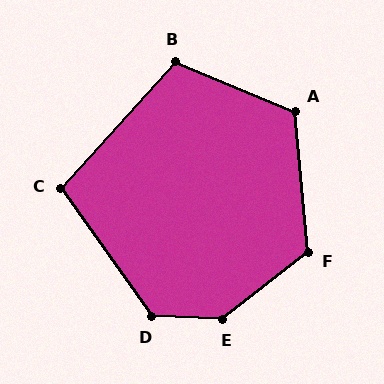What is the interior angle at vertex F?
Approximately 123 degrees (obtuse).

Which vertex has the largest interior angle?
E, at approximately 140 degrees.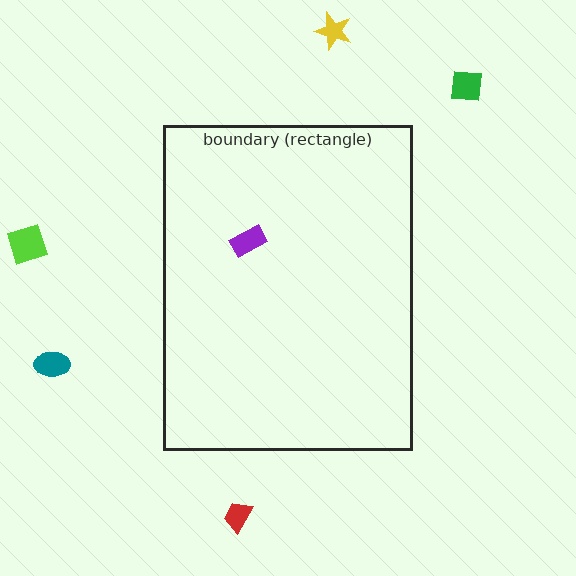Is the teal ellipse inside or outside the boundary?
Outside.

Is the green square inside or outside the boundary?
Outside.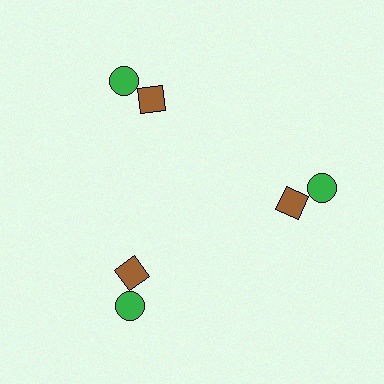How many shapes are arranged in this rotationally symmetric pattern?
There are 6 shapes, arranged in 3 groups of 2.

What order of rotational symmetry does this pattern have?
This pattern has 3-fold rotational symmetry.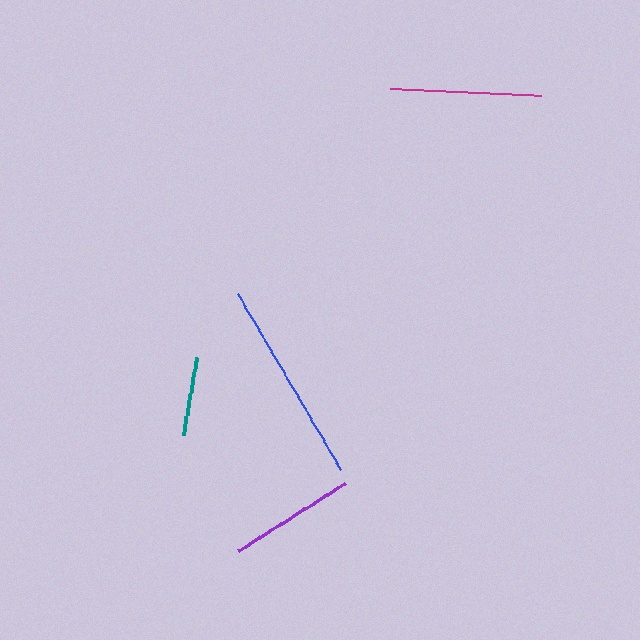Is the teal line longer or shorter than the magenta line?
The magenta line is longer than the teal line.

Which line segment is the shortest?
The teal line is the shortest at approximately 79 pixels.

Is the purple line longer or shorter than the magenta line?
The magenta line is longer than the purple line.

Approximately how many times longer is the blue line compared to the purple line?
The blue line is approximately 1.6 times the length of the purple line.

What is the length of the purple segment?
The purple segment is approximately 125 pixels long.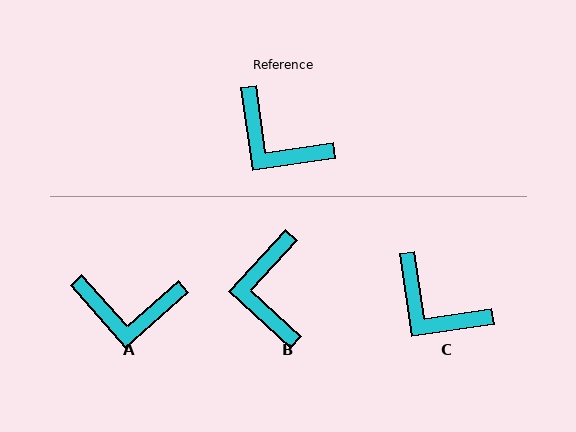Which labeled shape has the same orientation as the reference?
C.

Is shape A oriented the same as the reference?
No, it is off by about 33 degrees.